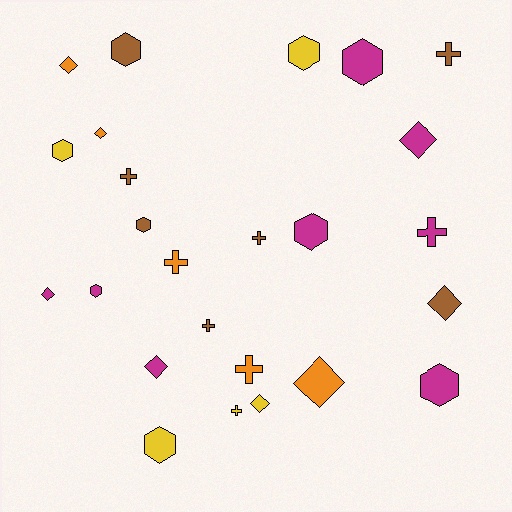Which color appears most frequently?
Magenta, with 8 objects.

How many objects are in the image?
There are 25 objects.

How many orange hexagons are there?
There are no orange hexagons.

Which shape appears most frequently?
Hexagon, with 9 objects.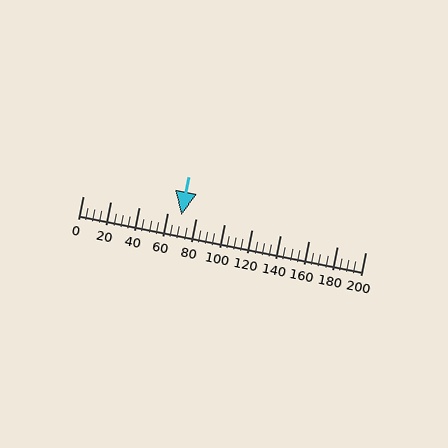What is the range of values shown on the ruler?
The ruler shows values from 0 to 200.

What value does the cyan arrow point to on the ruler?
The cyan arrow points to approximately 70.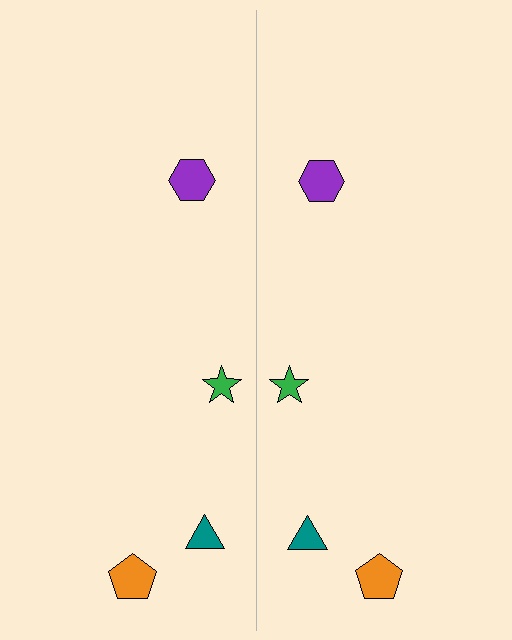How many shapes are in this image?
There are 8 shapes in this image.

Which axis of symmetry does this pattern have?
The pattern has a vertical axis of symmetry running through the center of the image.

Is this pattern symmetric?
Yes, this pattern has bilateral (reflection) symmetry.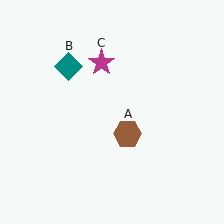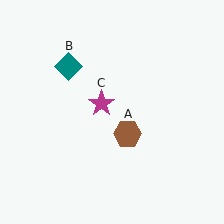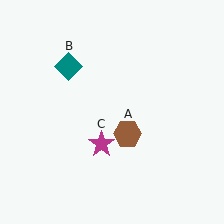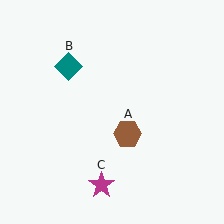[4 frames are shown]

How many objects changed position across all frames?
1 object changed position: magenta star (object C).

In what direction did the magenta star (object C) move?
The magenta star (object C) moved down.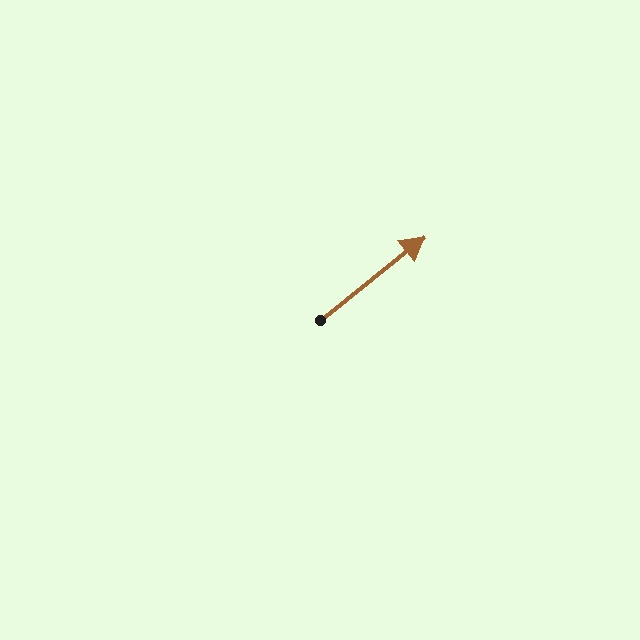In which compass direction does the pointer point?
Northeast.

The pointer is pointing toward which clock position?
Roughly 2 o'clock.